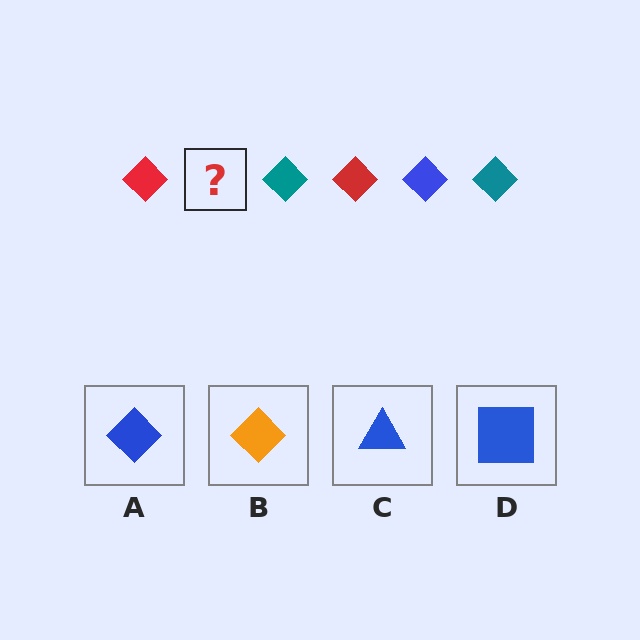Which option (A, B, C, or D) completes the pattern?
A.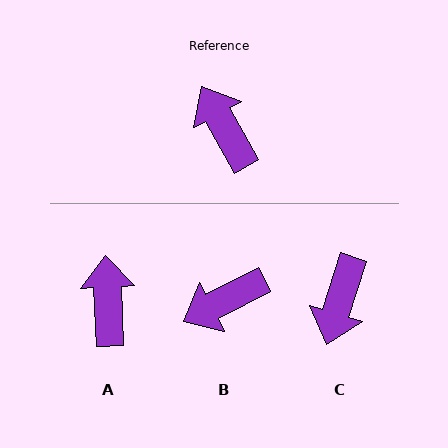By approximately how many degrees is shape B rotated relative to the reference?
Approximately 88 degrees counter-clockwise.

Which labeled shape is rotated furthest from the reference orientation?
C, about 133 degrees away.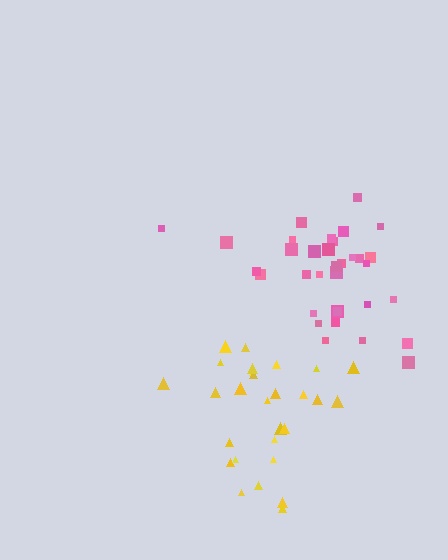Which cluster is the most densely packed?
Pink.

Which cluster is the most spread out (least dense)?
Yellow.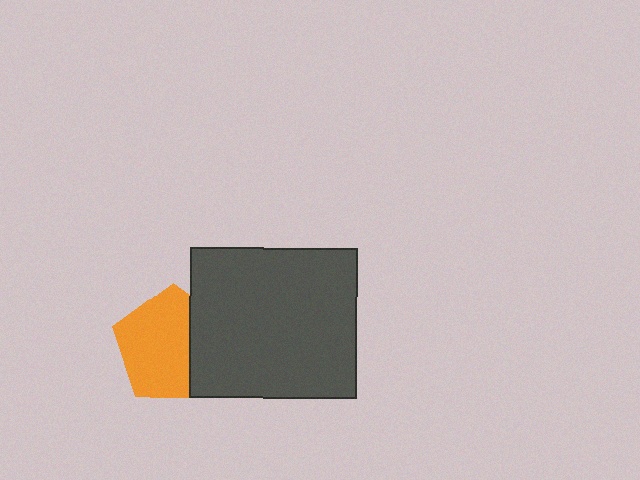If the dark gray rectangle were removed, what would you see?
You would see the complete orange pentagon.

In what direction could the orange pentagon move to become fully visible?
The orange pentagon could move left. That would shift it out from behind the dark gray rectangle entirely.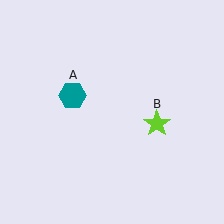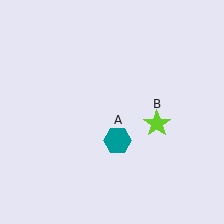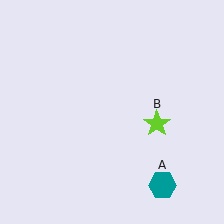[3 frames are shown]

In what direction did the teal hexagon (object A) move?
The teal hexagon (object A) moved down and to the right.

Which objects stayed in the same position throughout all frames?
Lime star (object B) remained stationary.